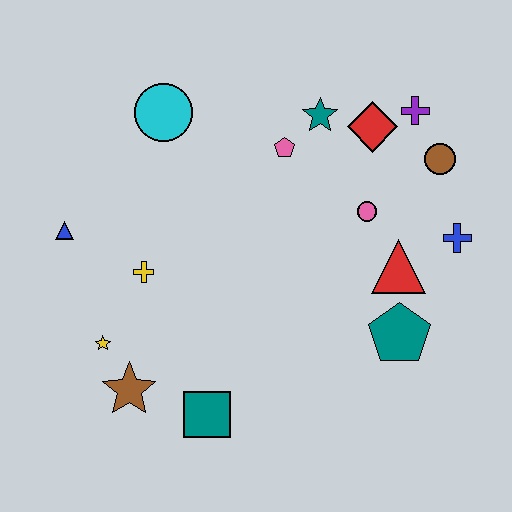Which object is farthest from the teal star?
The brown star is farthest from the teal star.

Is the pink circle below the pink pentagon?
Yes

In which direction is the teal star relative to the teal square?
The teal star is above the teal square.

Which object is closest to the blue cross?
The red triangle is closest to the blue cross.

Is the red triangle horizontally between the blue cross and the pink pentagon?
Yes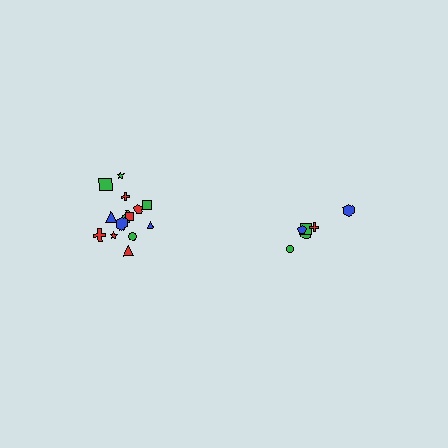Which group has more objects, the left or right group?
The left group.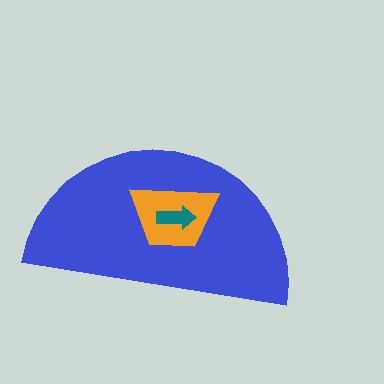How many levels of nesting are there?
3.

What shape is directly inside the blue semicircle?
The orange trapezoid.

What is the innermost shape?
The teal arrow.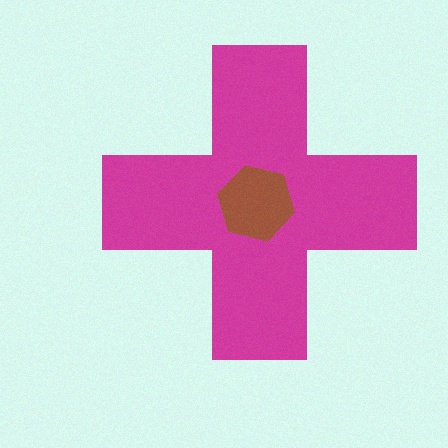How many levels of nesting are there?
2.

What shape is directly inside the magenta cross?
The brown hexagon.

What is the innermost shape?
The brown hexagon.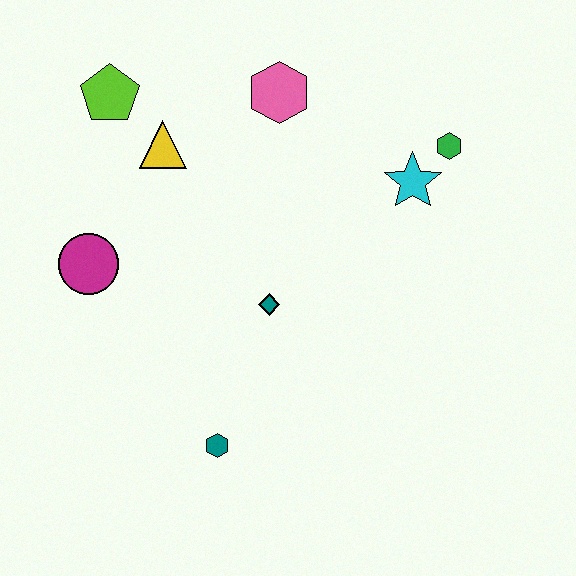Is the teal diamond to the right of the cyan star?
No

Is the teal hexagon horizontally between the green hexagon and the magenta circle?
Yes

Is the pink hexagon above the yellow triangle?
Yes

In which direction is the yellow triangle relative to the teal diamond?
The yellow triangle is above the teal diamond.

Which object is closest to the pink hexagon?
The yellow triangle is closest to the pink hexagon.